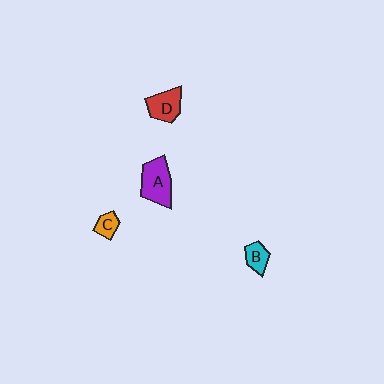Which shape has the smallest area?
Shape C (orange).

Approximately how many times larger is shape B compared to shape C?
Approximately 1.3 times.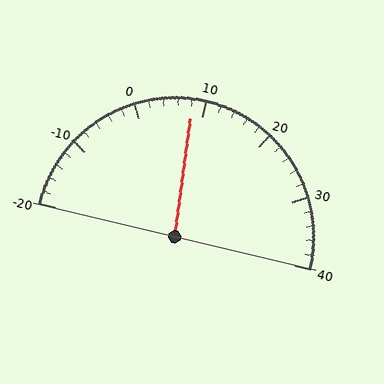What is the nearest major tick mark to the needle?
The nearest major tick mark is 10.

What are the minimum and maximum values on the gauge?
The gauge ranges from -20 to 40.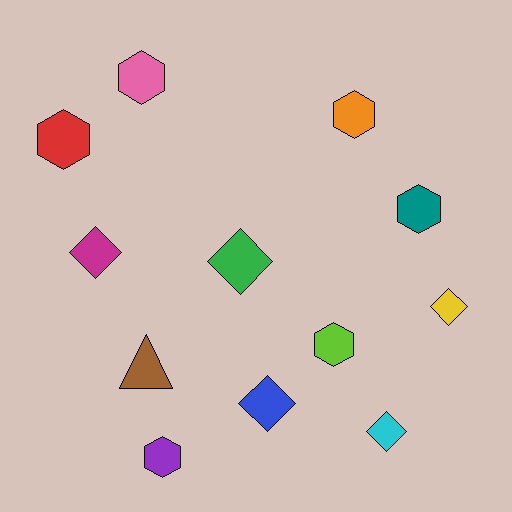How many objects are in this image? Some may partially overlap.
There are 12 objects.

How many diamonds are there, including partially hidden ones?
There are 5 diamonds.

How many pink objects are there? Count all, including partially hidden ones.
There is 1 pink object.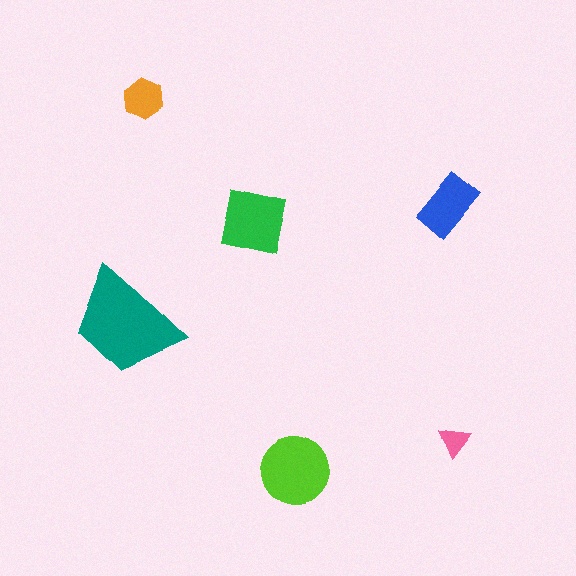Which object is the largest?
The teal trapezoid.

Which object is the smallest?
The pink triangle.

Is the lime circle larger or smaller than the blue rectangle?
Larger.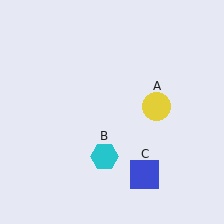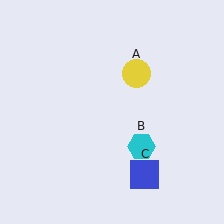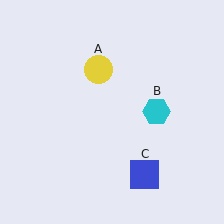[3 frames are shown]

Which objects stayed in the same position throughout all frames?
Blue square (object C) remained stationary.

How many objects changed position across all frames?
2 objects changed position: yellow circle (object A), cyan hexagon (object B).